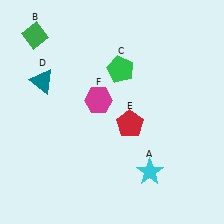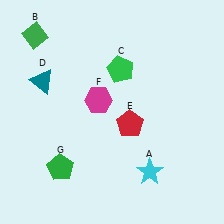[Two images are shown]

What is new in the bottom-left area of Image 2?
A green pentagon (G) was added in the bottom-left area of Image 2.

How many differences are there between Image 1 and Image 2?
There is 1 difference between the two images.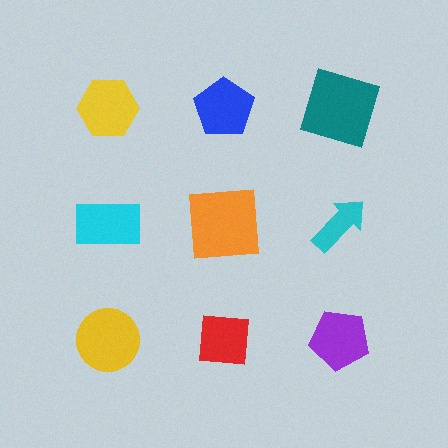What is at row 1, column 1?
A yellow hexagon.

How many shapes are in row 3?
3 shapes.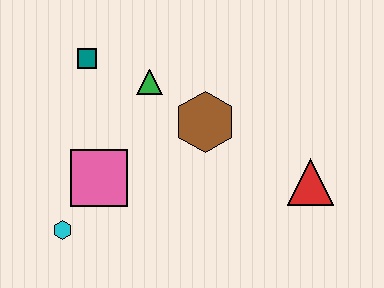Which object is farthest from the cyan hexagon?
The red triangle is farthest from the cyan hexagon.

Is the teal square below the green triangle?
No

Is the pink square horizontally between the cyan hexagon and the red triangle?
Yes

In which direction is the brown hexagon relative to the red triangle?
The brown hexagon is to the left of the red triangle.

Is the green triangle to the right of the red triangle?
No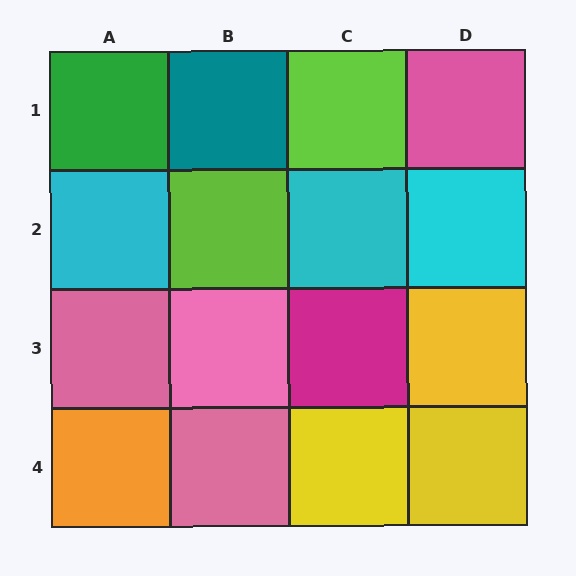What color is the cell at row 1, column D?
Pink.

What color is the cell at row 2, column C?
Cyan.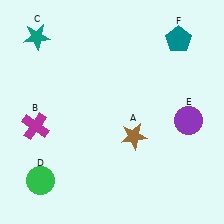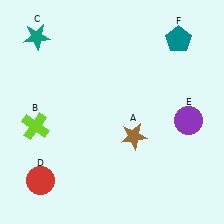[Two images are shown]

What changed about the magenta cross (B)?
In Image 1, B is magenta. In Image 2, it changed to lime.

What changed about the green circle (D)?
In Image 1, D is green. In Image 2, it changed to red.